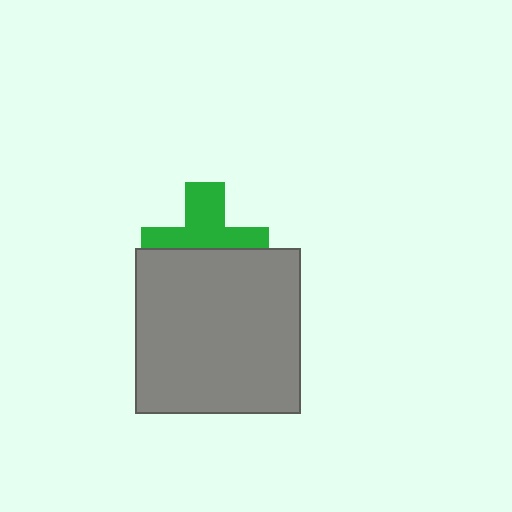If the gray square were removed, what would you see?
You would see the complete green cross.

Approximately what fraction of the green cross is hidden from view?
Roughly 49% of the green cross is hidden behind the gray square.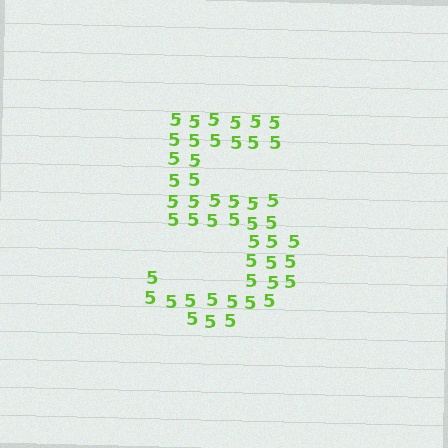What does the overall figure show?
The overall figure shows the digit 5.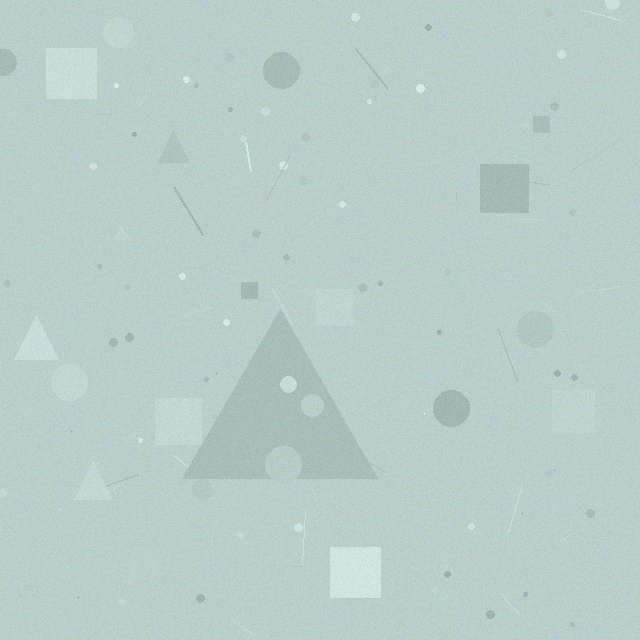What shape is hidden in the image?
A triangle is hidden in the image.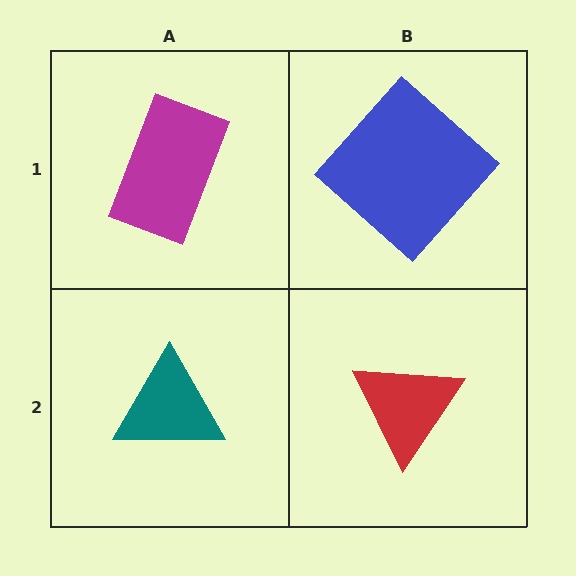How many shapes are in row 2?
2 shapes.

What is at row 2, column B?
A red triangle.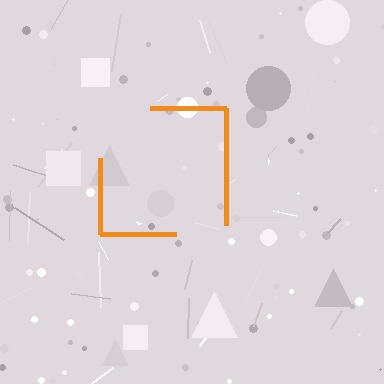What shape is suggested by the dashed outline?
The dashed outline suggests a square.